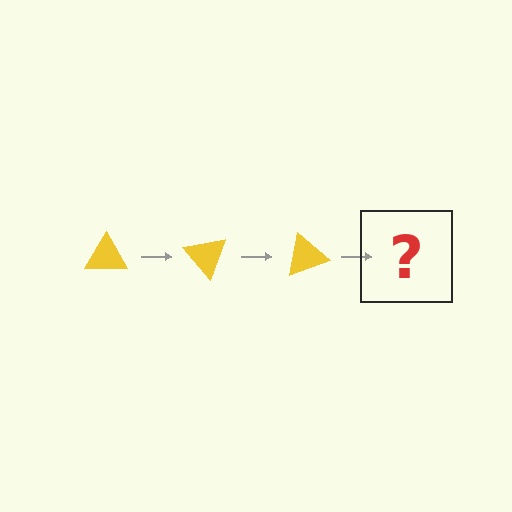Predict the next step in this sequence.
The next step is a yellow triangle rotated 150 degrees.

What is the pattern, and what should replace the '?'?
The pattern is that the triangle rotates 50 degrees each step. The '?' should be a yellow triangle rotated 150 degrees.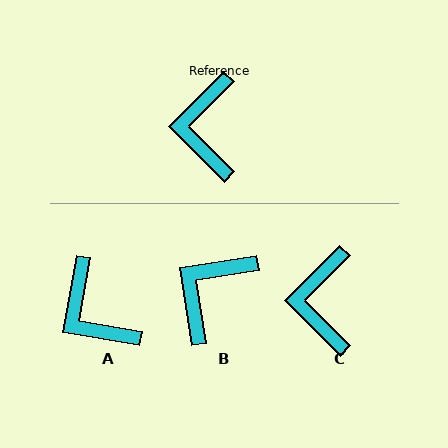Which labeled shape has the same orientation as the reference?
C.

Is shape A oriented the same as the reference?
No, it is off by about 35 degrees.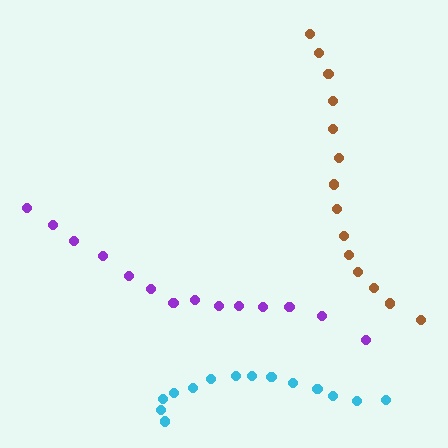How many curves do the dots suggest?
There are 3 distinct paths.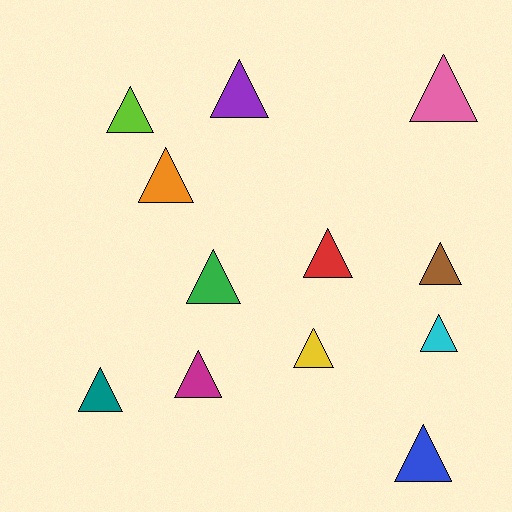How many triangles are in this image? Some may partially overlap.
There are 12 triangles.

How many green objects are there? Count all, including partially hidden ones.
There is 1 green object.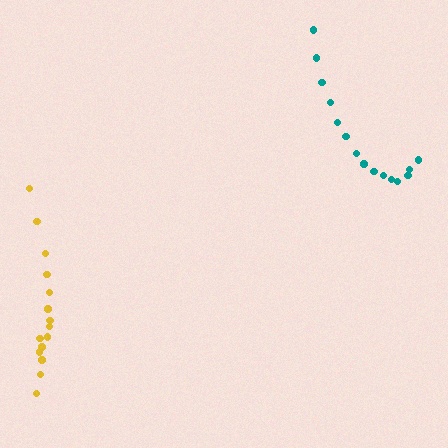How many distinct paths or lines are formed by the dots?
There are 2 distinct paths.